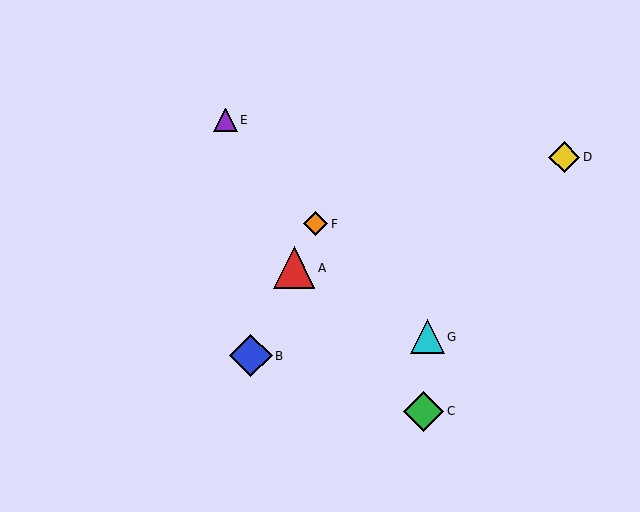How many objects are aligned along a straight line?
3 objects (A, B, F) are aligned along a straight line.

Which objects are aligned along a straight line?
Objects A, B, F are aligned along a straight line.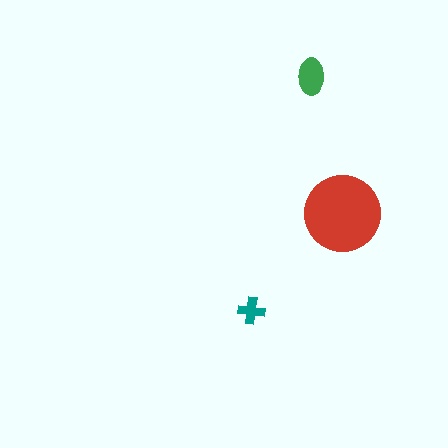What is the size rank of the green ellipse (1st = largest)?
2nd.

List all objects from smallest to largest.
The teal cross, the green ellipse, the red circle.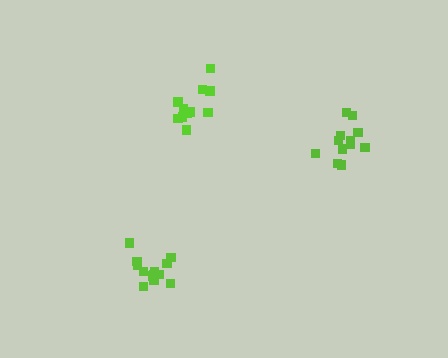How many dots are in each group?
Group 1: 11 dots, Group 2: 14 dots, Group 3: 12 dots (37 total).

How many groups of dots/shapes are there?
There are 3 groups.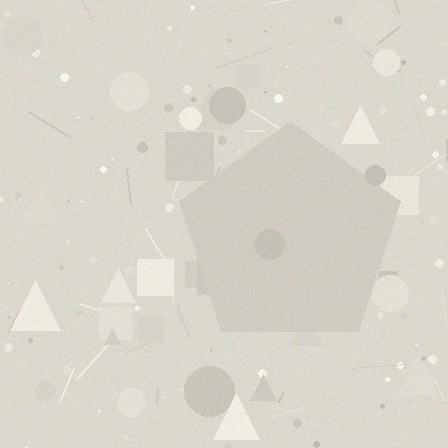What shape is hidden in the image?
A pentagon is hidden in the image.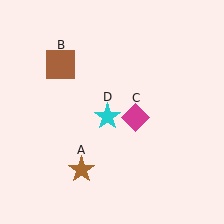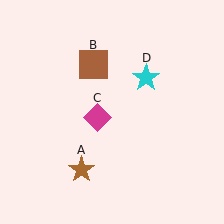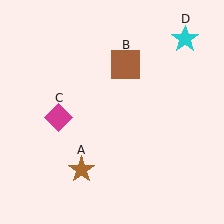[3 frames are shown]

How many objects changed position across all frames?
3 objects changed position: brown square (object B), magenta diamond (object C), cyan star (object D).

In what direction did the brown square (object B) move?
The brown square (object B) moved right.